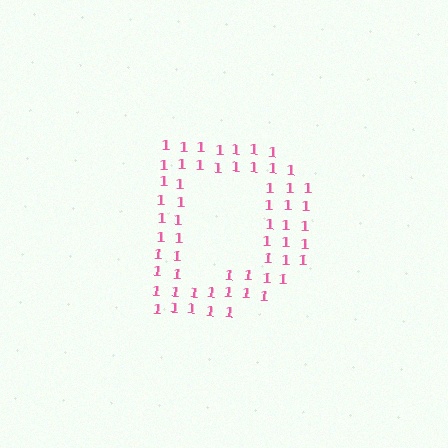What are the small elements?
The small elements are digit 1's.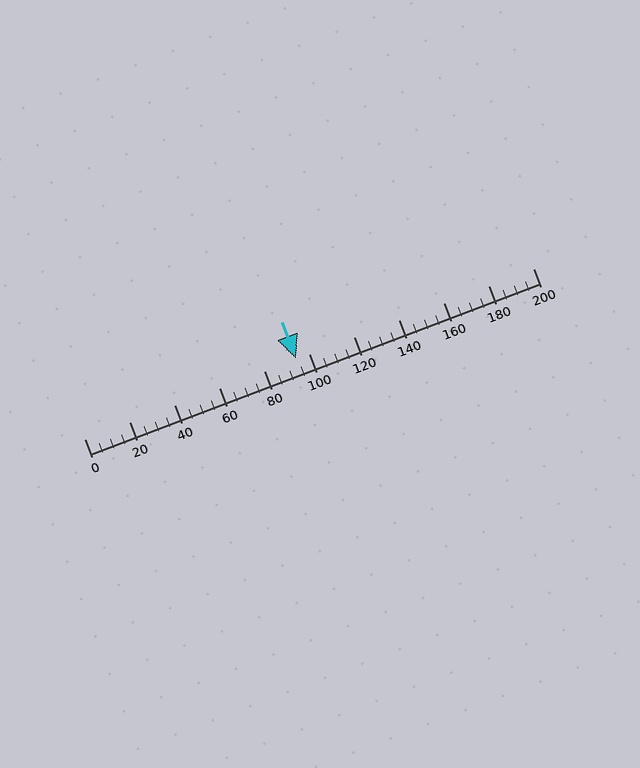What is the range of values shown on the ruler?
The ruler shows values from 0 to 200.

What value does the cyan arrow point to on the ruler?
The cyan arrow points to approximately 94.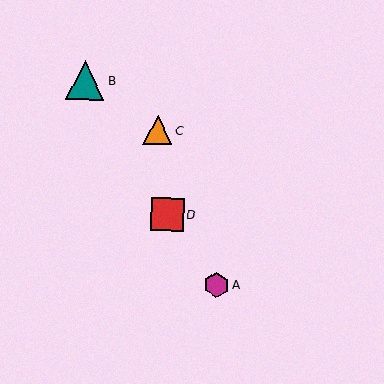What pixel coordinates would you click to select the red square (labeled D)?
Click at (167, 214) to select the red square D.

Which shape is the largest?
The teal triangle (labeled B) is the largest.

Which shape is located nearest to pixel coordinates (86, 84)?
The teal triangle (labeled B) at (85, 81) is nearest to that location.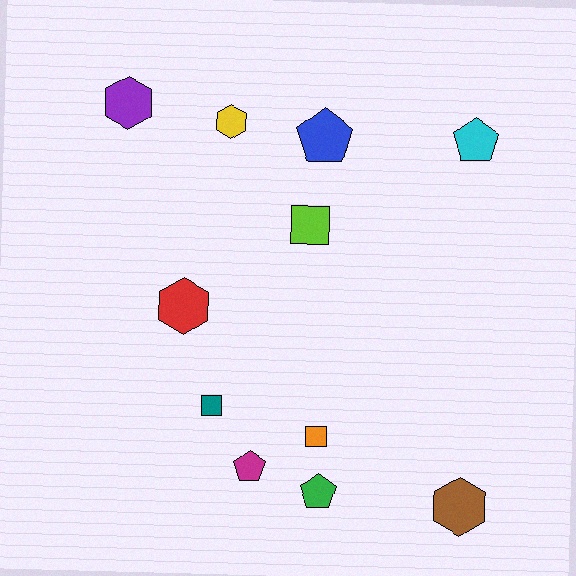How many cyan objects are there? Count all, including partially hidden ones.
There is 1 cyan object.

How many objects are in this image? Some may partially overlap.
There are 11 objects.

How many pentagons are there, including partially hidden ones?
There are 4 pentagons.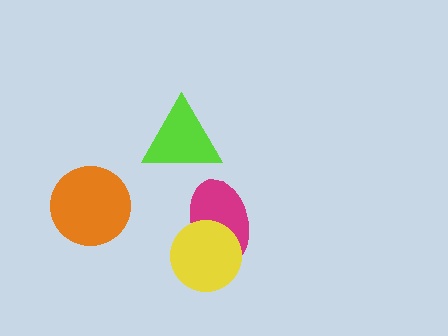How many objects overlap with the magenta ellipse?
1 object overlaps with the magenta ellipse.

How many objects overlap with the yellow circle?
1 object overlaps with the yellow circle.